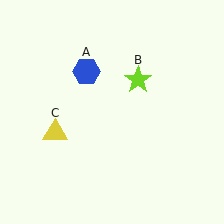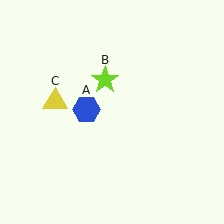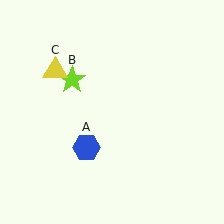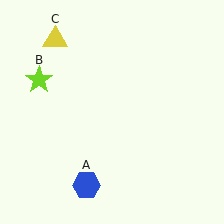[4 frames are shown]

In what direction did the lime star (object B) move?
The lime star (object B) moved left.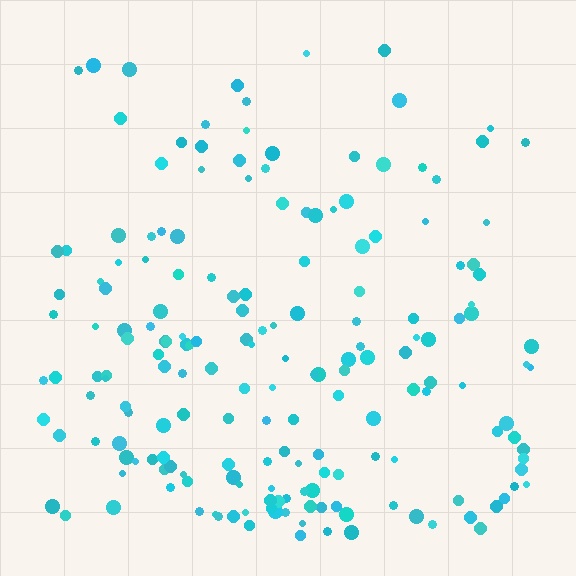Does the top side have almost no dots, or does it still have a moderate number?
Still a moderate number, just noticeably fewer than the bottom.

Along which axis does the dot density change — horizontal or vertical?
Vertical.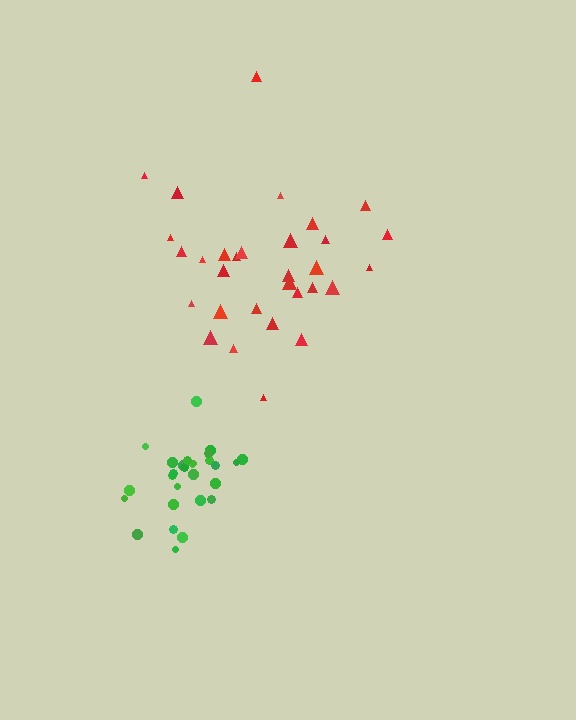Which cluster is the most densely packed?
Green.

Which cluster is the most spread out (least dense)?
Red.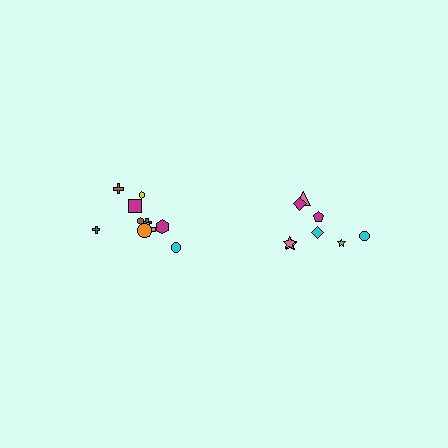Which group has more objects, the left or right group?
The left group.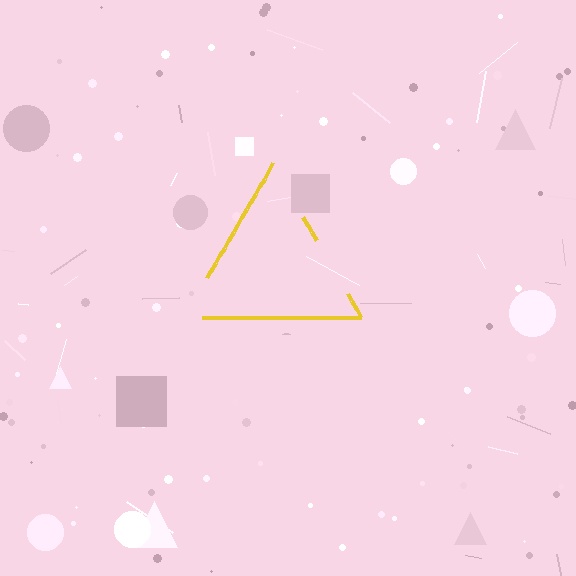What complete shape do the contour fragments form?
The contour fragments form a triangle.